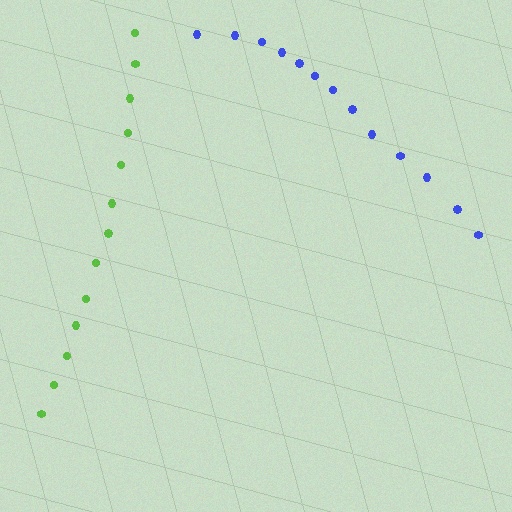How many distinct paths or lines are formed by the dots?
There are 2 distinct paths.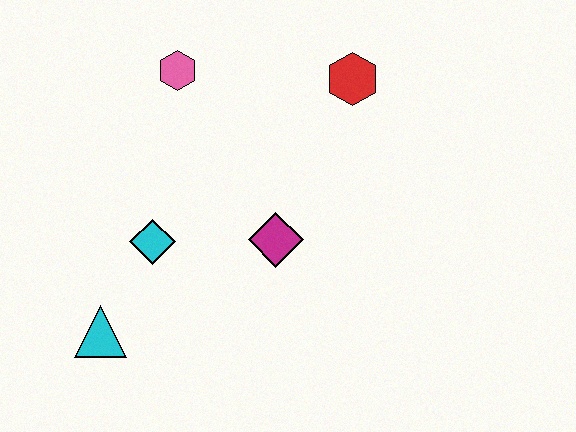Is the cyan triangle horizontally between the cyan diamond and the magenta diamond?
No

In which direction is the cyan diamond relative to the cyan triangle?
The cyan diamond is above the cyan triangle.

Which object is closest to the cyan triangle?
The cyan diamond is closest to the cyan triangle.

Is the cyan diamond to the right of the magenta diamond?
No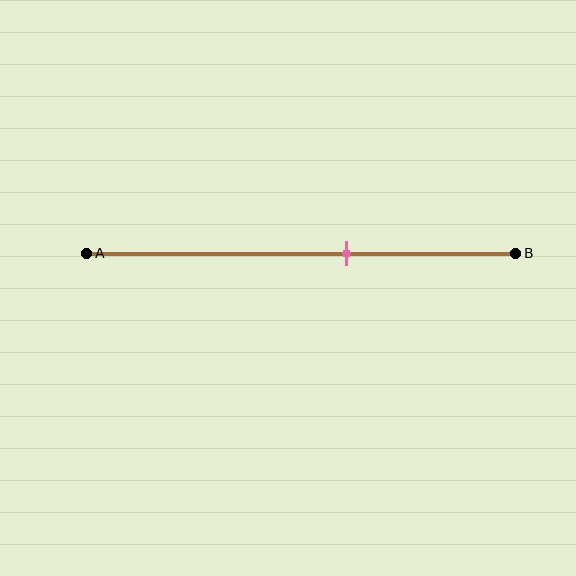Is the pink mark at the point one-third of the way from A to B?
No, the mark is at about 60% from A, not at the 33% one-third point.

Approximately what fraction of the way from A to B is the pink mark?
The pink mark is approximately 60% of the way from A to B.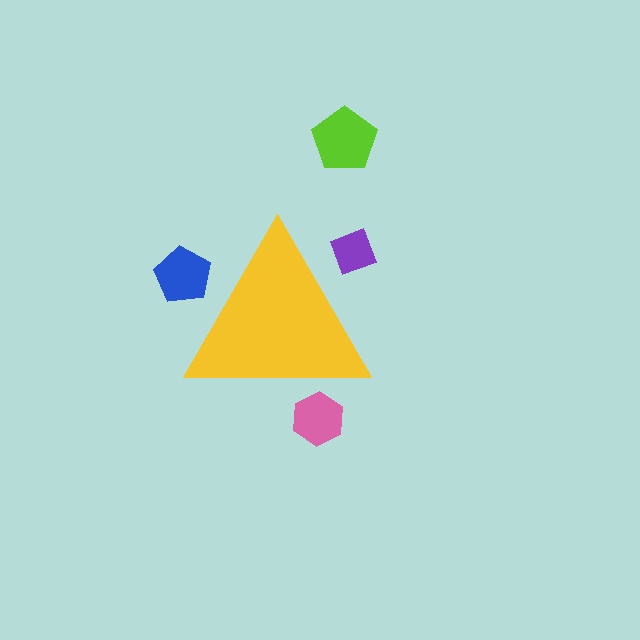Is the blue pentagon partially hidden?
Yes, the blue pentagon is partially hidden behind the yellow triangle.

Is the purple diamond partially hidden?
Yes, the purple diamond is partially hidden behind the yellow triangle.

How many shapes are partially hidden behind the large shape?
3 shapes are partially hidden.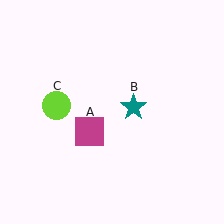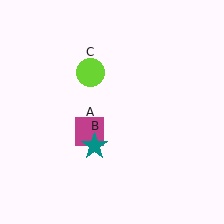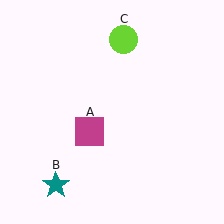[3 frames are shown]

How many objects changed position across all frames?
2 objects changed position: teal star (object B), lime circle (object C).